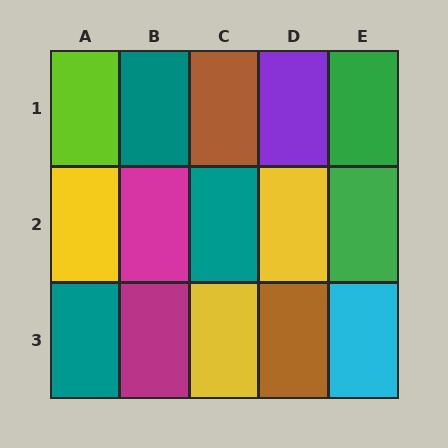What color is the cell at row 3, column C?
Yellow.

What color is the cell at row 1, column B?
Teal.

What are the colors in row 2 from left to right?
Yellow, magenta, teal, yellow, green.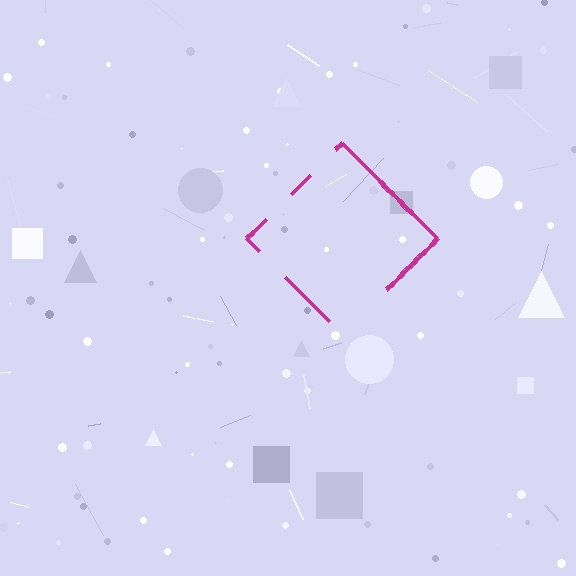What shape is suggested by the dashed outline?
The dashed outline suggests a diamond.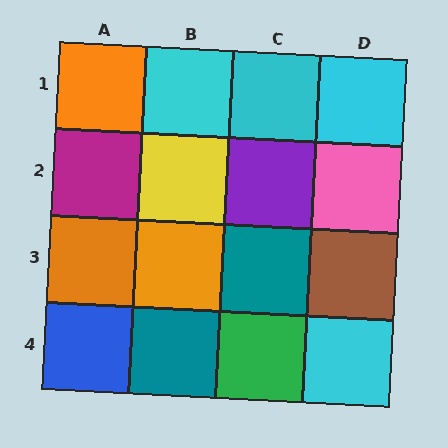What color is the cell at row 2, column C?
Purple.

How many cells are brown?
1 cell is brown.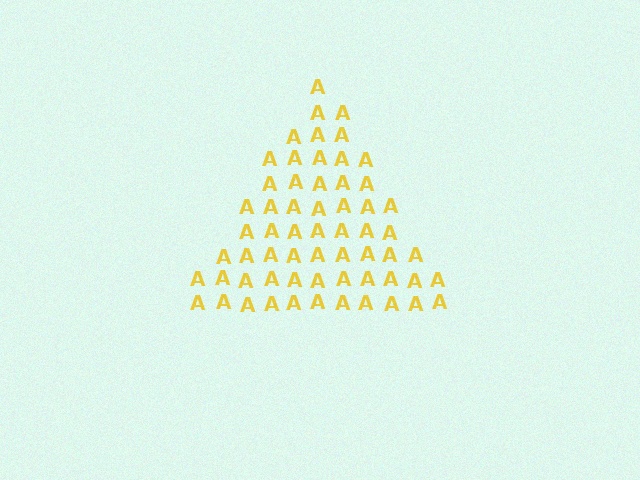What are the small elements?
The small elements are letter A's.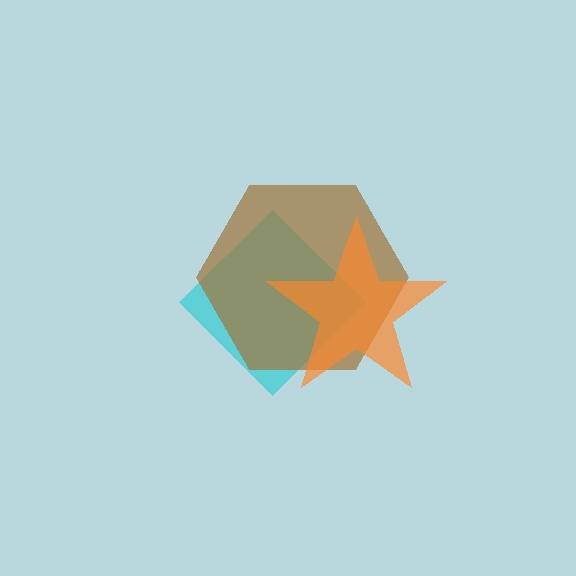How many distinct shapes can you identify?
There are 3 distinct shapes: a cyan diamond, a brown hexagon, an orange star.